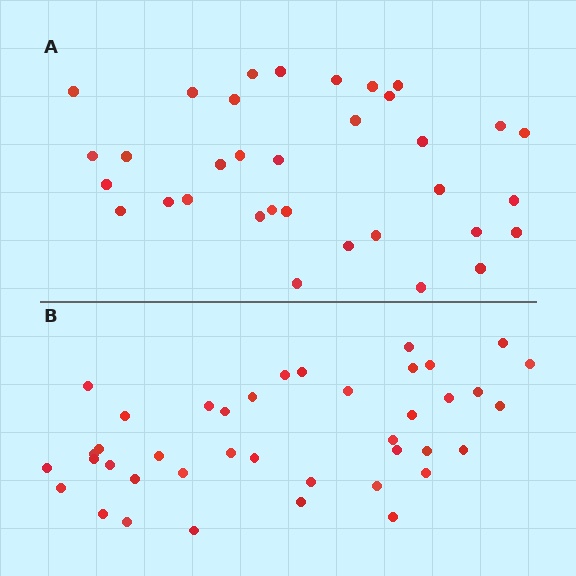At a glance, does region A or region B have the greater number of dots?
Region B (the bottom region) has more dots.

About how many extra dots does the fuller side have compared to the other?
Region B has about 6 more dots than region A.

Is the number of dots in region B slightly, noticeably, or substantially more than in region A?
Region B has only slightly more — the two regions are fairly close. The ratio is roughly 1.2 to 1.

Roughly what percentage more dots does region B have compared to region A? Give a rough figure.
About 20% more.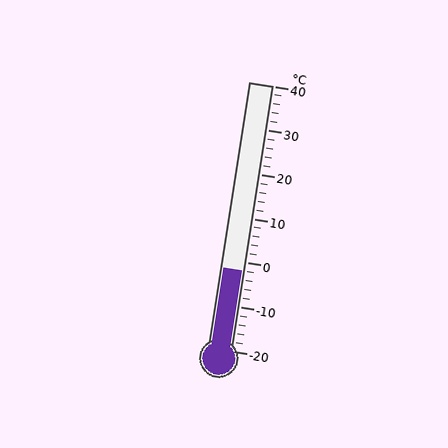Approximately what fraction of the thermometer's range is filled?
The thermometer is filled to approximately 30% of its range.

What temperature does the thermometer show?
The thermometer shows approximately -2°C.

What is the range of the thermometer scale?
The thermometer scale ranges from -20°C to 40°C.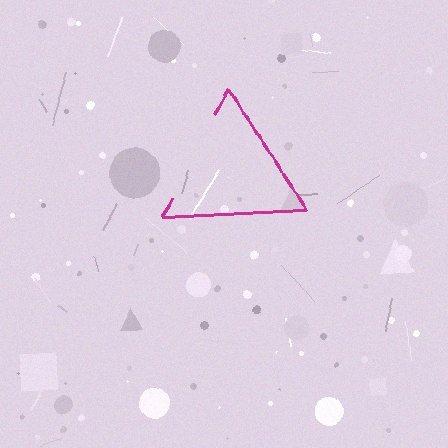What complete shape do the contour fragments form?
The contour fragments form a triangle.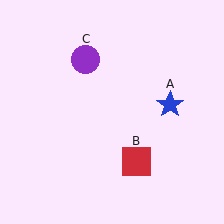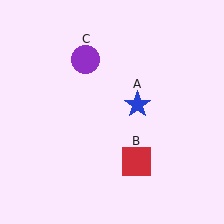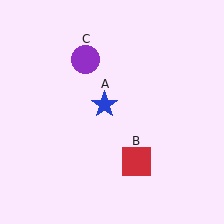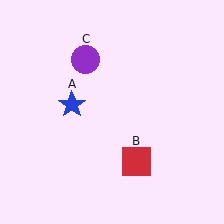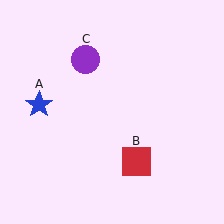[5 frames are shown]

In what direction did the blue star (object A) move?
The blue star (object A) moved left.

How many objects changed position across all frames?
1 object changed position: blue star (object A).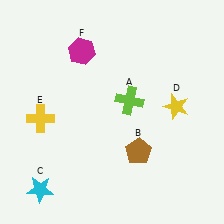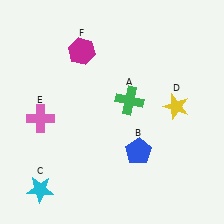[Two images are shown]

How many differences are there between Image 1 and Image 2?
There are 3 differences between the two images.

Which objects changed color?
A changed from lime to green. B changed from brown to blue. E changed from yellow to pink.